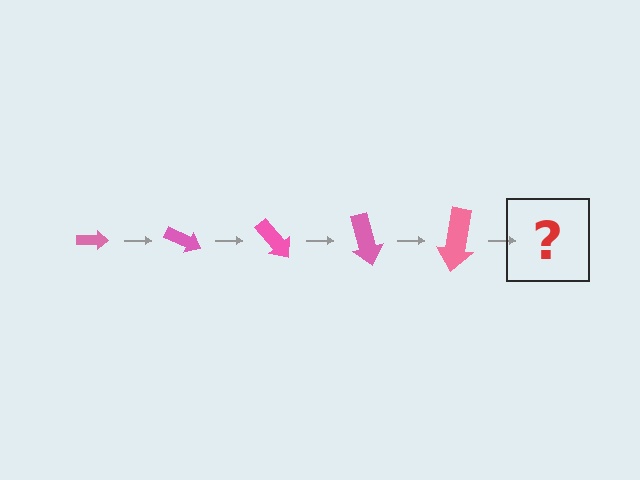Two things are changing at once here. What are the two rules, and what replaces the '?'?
The two rules are that the arrow grows larger each step and it rotates 25 degrees each step. The '?' should be an arrow, larger than the previous one and rotated 125 degrees from the start.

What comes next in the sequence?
The next element should be an arrow, larger than the previous one and rotated 125 degrees from the start.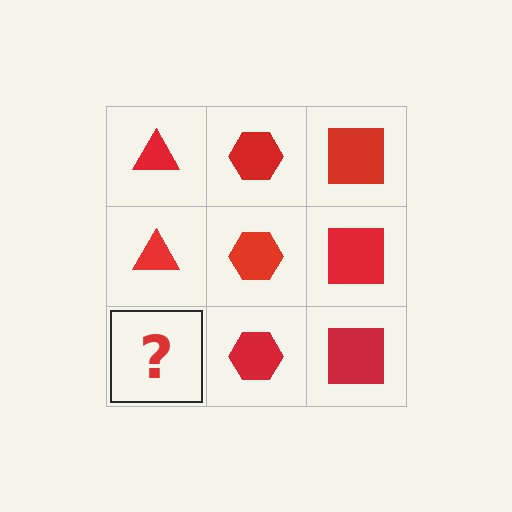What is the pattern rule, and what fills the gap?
The rule is that each column has a consistent shape. The gap should be filled with a red triangle.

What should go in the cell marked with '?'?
The missing cell should contain a red triangle.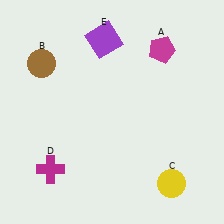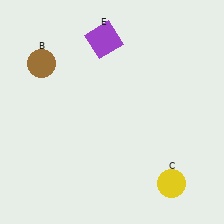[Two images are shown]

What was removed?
The magenta cross (D), the magenta pentagon (A) were removed in Image 2.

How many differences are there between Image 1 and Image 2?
There are 2 differences between the two images.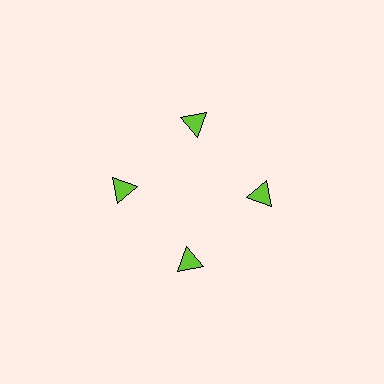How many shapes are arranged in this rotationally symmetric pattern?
There are 4 shapes, arranged in 4 groups of 1.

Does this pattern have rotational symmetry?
Yes, this pattern has 4-fold rotational symmetry. It looks the same after rotating 90 degrees around the center.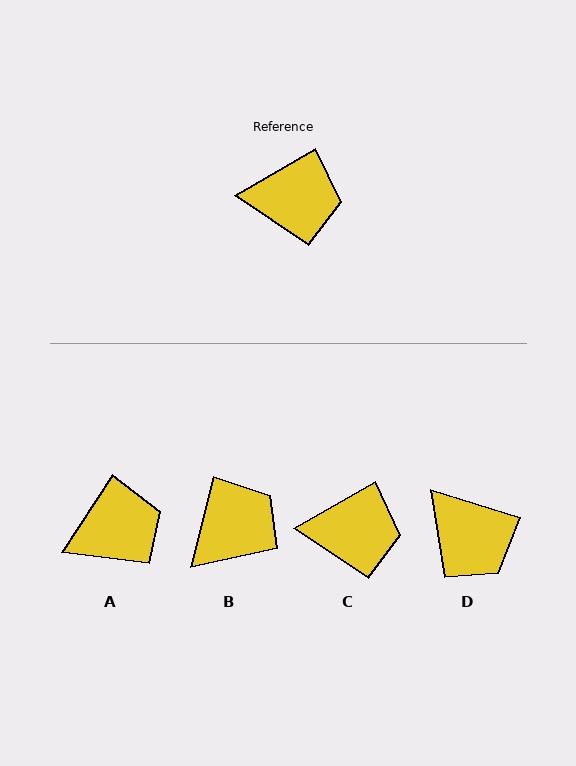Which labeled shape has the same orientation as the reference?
C.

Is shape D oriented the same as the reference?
No, it is off by about 47 degrees.